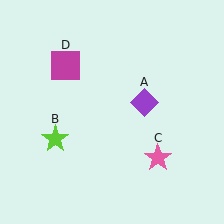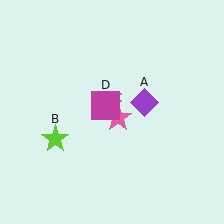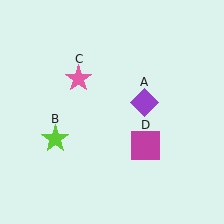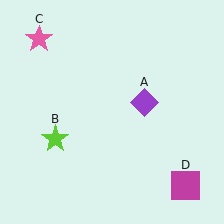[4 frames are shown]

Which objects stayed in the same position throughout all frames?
Purple diamond (object A) and lime star (object B) remained stationary.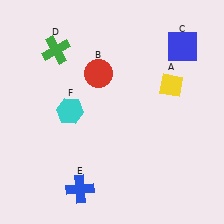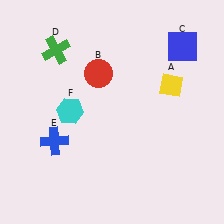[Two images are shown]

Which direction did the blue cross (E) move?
The blue cross (E) moved up.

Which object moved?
The blue cross (E) moved up.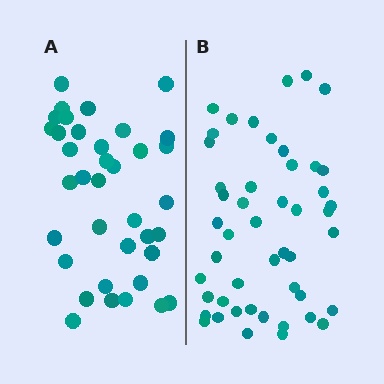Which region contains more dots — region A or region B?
Region B (the right region) has more dots.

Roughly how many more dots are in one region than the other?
Region B has roughly 12 or so more dots than region A.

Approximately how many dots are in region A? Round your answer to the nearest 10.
About 40 dots. (The exact count is 37, which rounds to 40.)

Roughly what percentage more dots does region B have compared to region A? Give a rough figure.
About 30% more.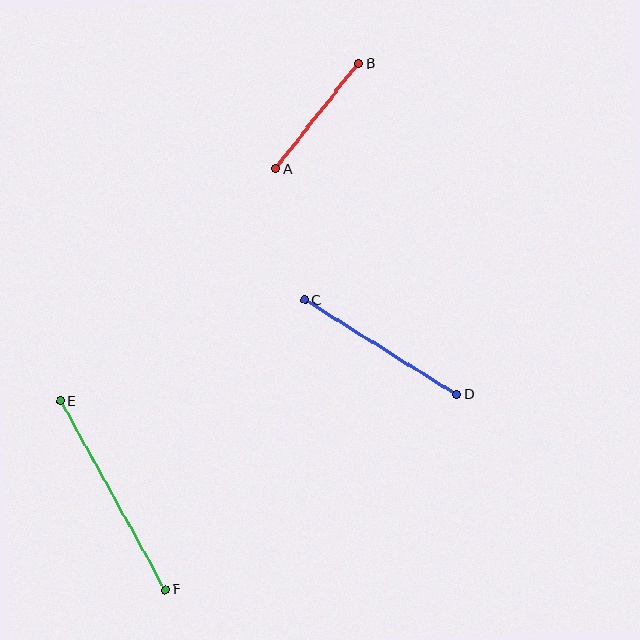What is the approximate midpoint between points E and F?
The midpoint is at approximately (113, 495) pixels.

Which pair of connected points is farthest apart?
Points E and F are farthest apart.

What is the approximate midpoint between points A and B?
The midpoint is at approximately (317, 116) pixels.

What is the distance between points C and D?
The distance is approximately 179 pixels.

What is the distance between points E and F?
The distance is approximately 216 pixels.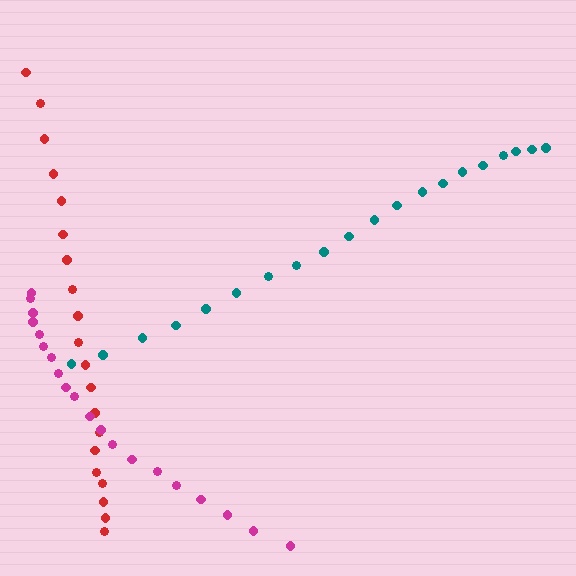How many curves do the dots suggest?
There are 3 distinct paths.